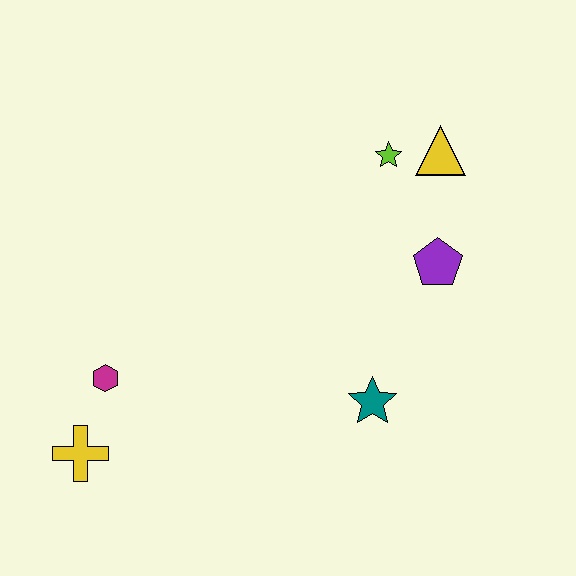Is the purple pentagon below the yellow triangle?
Yes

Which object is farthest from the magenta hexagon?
The yellow triangle is farthest from the magenta hexagon.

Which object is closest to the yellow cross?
The magenta hexagon is closest to the yellow cross.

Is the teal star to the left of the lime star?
Yes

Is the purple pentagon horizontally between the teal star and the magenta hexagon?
No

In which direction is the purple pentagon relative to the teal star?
The purple pentagon is above the teal star.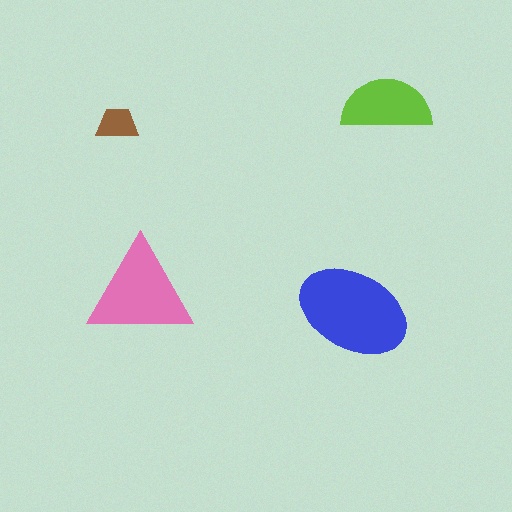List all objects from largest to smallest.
The blue ellipse, the pink triangle, the lime semicircle, the brown trapezoid.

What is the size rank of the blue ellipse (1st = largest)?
1st.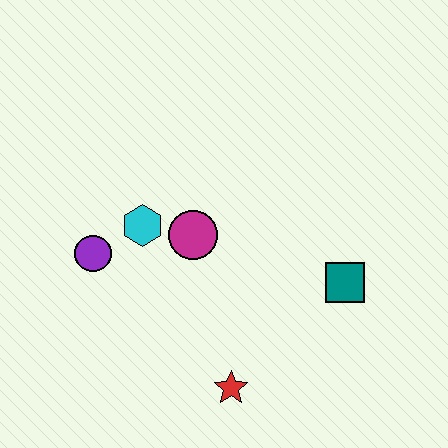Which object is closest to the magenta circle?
The cyan hexagon is closest to the magenta circle.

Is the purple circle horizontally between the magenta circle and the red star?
No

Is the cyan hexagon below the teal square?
No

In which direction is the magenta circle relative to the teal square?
The magenta circle is to the left of the teal square.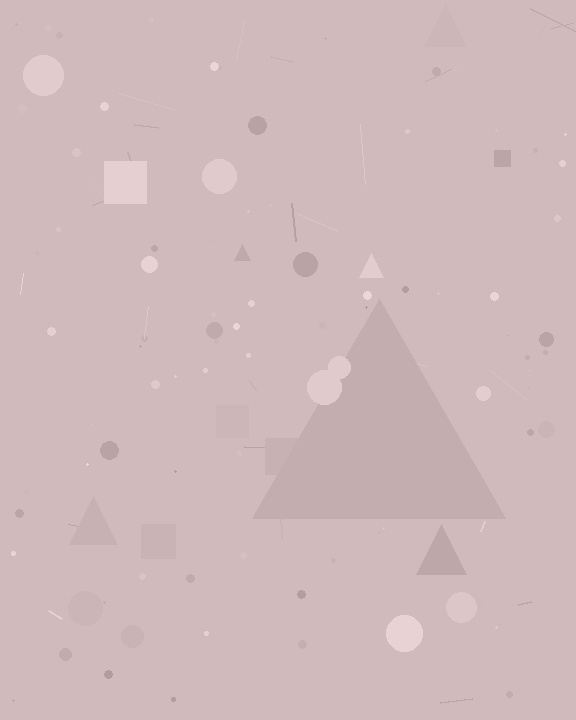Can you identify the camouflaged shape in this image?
The camouflaged shape is a triangle.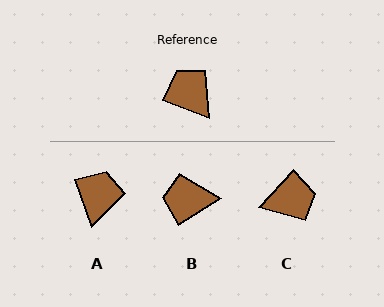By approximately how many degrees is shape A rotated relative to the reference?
Approximately 50 degrees clockwise.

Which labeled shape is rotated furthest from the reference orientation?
C, about 112 degrees away.